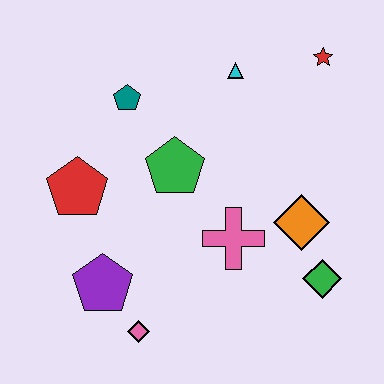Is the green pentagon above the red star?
No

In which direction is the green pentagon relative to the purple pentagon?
The green pentagon is above the purple pentagon.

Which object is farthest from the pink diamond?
The red star is farthest from the pink diamond.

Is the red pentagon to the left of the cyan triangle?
Yes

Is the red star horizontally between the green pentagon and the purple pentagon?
No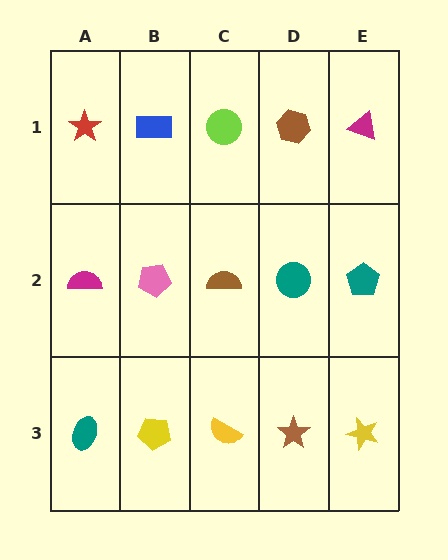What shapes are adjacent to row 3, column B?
A pink pentagon (row 2, column B), a teal ellipse (row 3, column A), a yellow semicircle (row 3, column C).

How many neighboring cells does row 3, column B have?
3.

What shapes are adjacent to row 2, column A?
A red star (row 1, column A), a teal ellipse (row 3, column A), a pink pentagon (row 2, column B).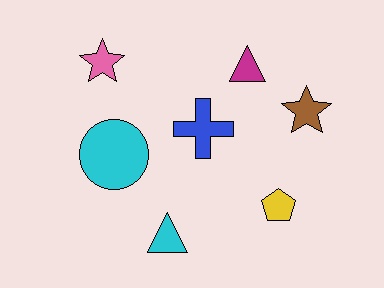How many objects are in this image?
There are 7 objects.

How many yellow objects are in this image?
There is 1 yellow object.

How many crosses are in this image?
There is 1 cross.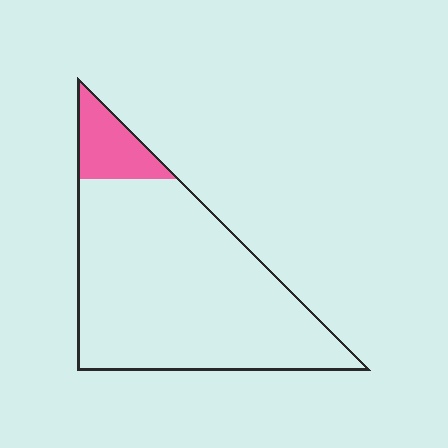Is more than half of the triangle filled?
No.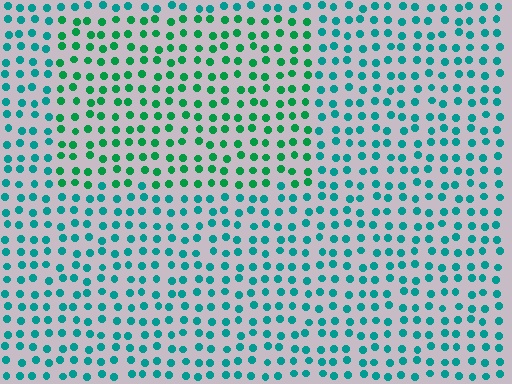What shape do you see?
I see a rectangle.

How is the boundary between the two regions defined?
The boundary is defined purely by a slight shift in hue (about 31 degrees). Spacing, size, and orientation are identical on both sides.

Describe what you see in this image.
The image is filled with small teal elements in a uniform arrangement. A rectangle-shaped region is visible where the elements are tinted to a slightly different hue, forming a subtle color boundary.